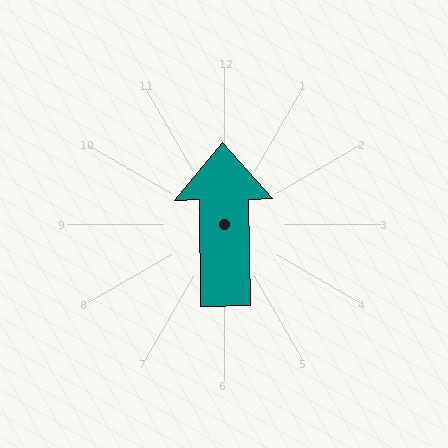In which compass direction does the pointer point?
North.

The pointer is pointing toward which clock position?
Roughly 12 o'clock.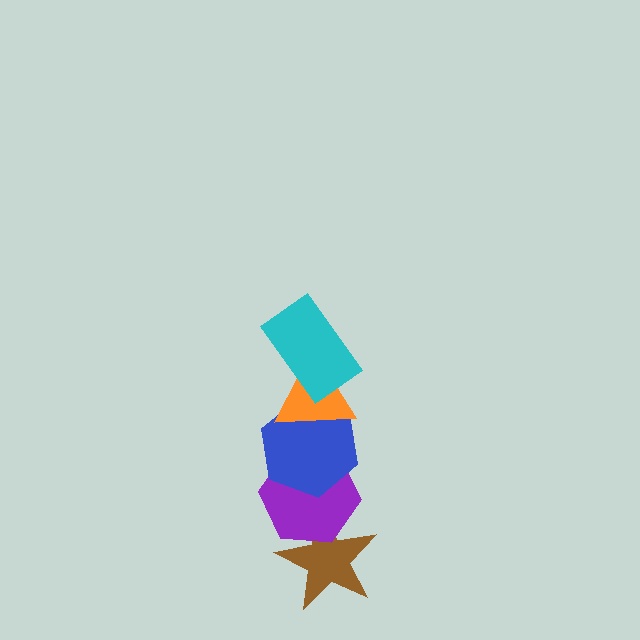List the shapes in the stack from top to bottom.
From top to bottom: the cyan rectangle, the orange triangle, the blue hexagon, the purple hexagon, the brown star.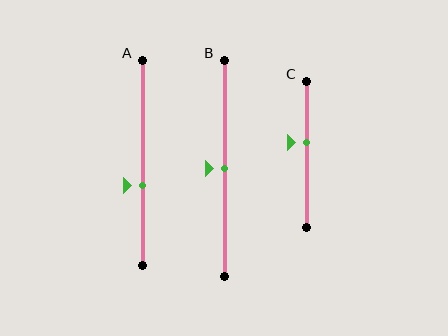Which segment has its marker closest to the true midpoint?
Segment B has its marker closest to the true midpoint.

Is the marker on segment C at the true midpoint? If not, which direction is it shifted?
No, the marker on segment C is shifted upward by about 8% of the segment length.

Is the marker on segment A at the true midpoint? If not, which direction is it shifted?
No, the marker on segment A is shifted downward by about 11% of the segment length.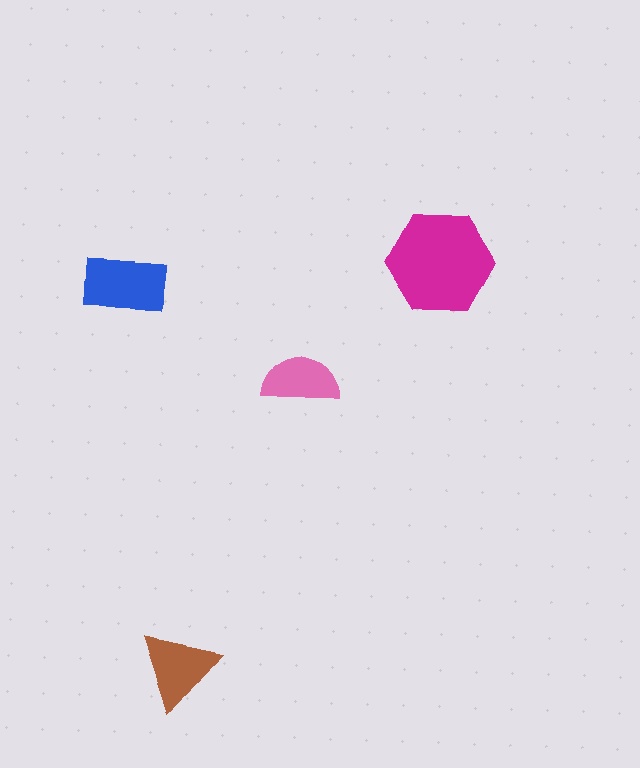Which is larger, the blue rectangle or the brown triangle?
The blue rectangle.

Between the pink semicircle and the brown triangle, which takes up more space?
The brown triangle.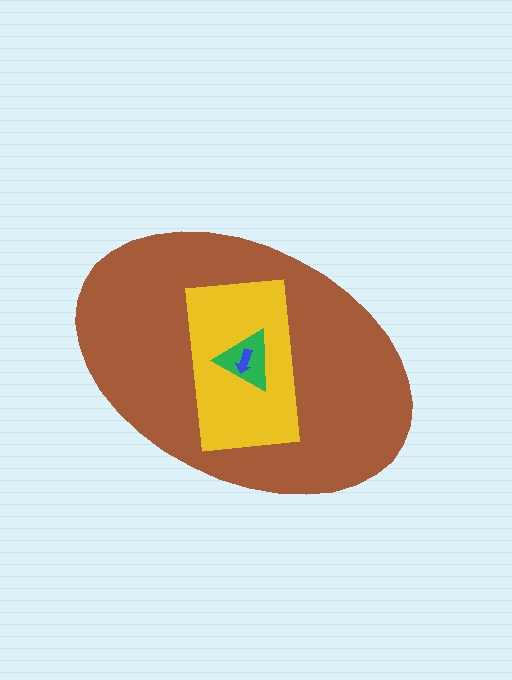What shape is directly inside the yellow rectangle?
The green triangle.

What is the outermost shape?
The brown ellipse.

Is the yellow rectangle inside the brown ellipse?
Yes.